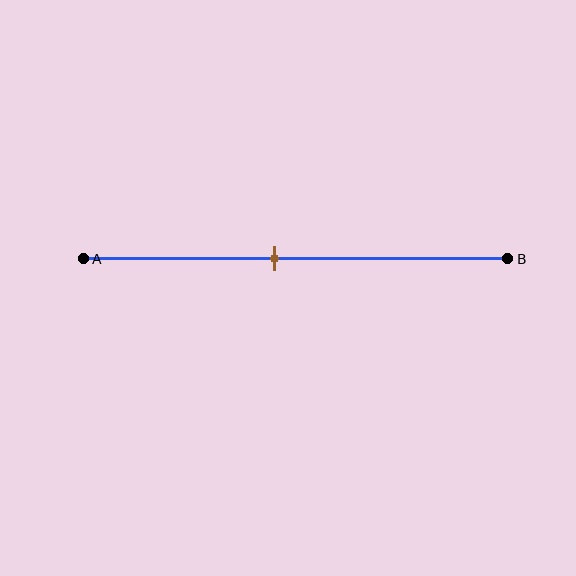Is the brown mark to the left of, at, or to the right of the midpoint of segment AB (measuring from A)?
The brown mark is to the left of the midpoint of segment AB.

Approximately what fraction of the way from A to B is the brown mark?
The brown mark is approximately 45% of the way from A to B.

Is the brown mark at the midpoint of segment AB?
No, the mark is at about 45% from A, not at the 50% midpoint.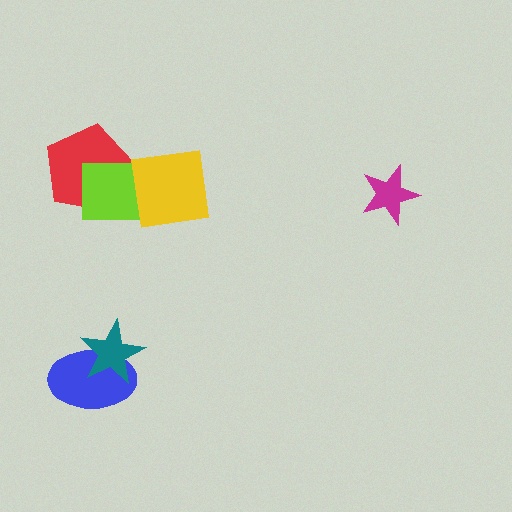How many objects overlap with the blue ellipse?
1 object overlaps with the blue ellipse.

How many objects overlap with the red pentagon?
2 objects overlap with the red pentagon.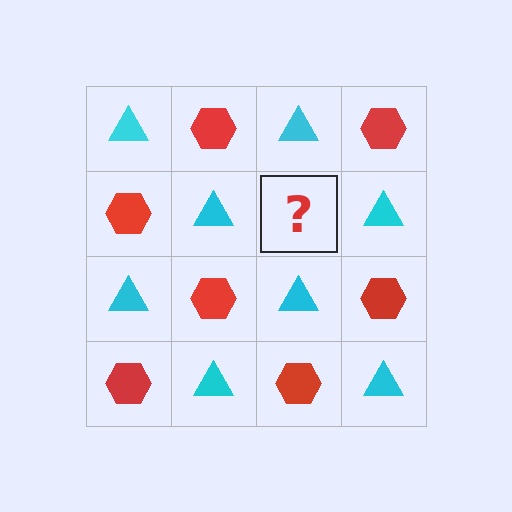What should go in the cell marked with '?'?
The missing cell should contain a red hexagon.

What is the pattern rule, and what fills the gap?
The rule is that it alternates cyan triangle and red hexagon in a checkerboard pattern. The gap should be filled with a red hexagon.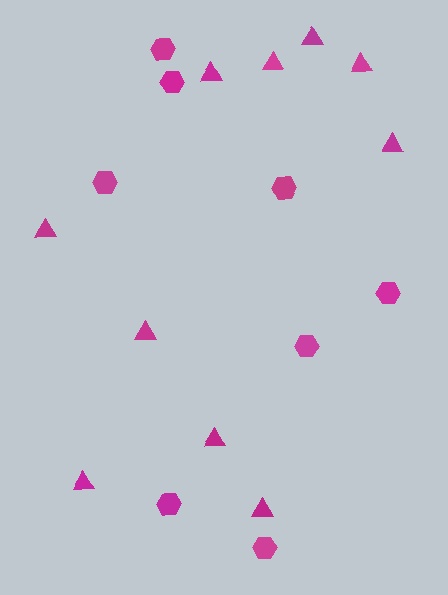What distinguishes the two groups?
There are 2 groups: one group of hexagons (8) and one group of triangles (10).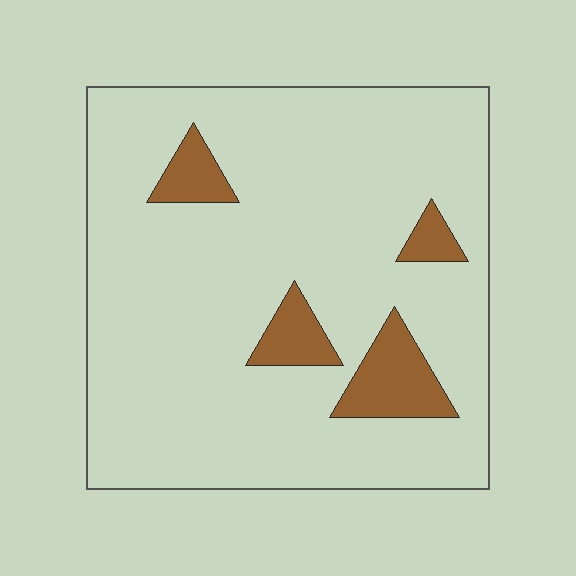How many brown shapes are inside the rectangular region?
4.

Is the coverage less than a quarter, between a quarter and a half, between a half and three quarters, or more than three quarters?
Less than a quarter.